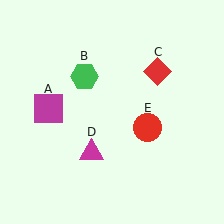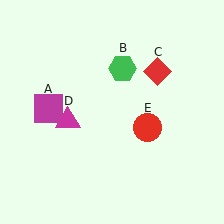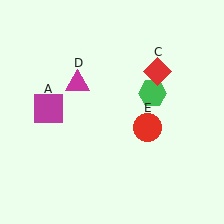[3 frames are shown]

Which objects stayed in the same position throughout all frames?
Magenta square (object A) and red diamond (object C) and red circle (object E) remained stationary.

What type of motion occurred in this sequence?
The green hexagon (object B), magenta triangle (object D) rotated clockwise around the center of the scene.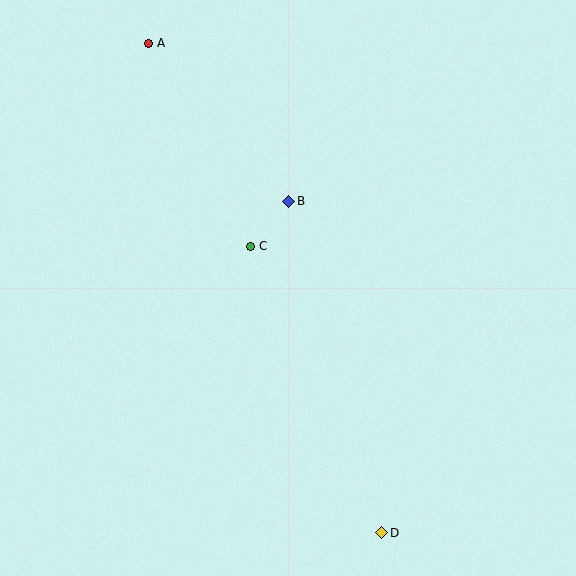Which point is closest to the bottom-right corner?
Point D is closest to the bottom-right corner.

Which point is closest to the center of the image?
Point C at (251, 246) is closest to the center.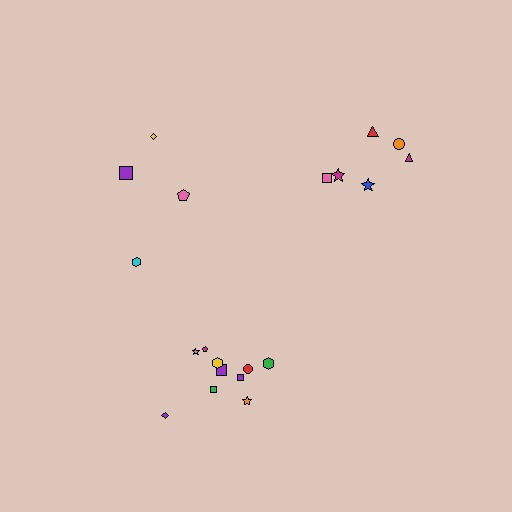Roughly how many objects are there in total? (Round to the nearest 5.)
Roughly 20 objects in total.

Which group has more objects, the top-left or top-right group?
The top-right group.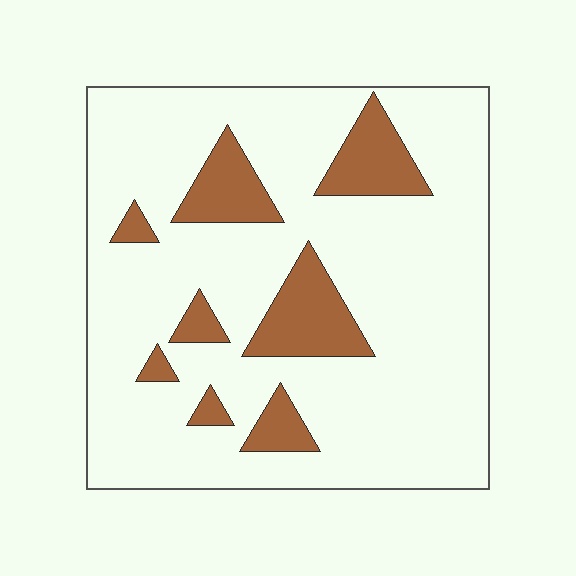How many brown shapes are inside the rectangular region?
8.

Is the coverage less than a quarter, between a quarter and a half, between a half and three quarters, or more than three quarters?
Less than a quarter.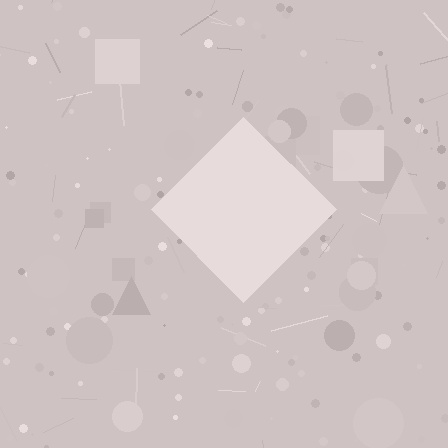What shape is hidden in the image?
A diamond is hidden in the image.